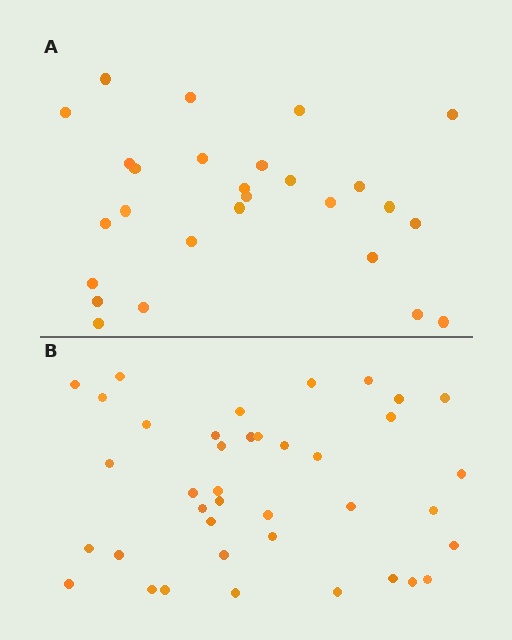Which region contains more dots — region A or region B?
Region B (the bottom region) has more dots.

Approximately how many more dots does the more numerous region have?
Region B has roughly 12 or so more dots than region A.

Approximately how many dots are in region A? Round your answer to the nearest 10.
About 30 dots. (The exact count is 27, which rounds to 30.)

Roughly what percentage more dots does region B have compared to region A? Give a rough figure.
About 45% more.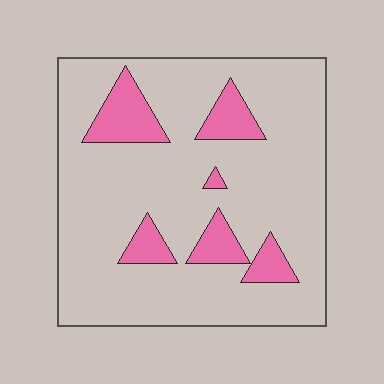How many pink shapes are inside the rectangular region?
6.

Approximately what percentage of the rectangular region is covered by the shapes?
Approximately 15%.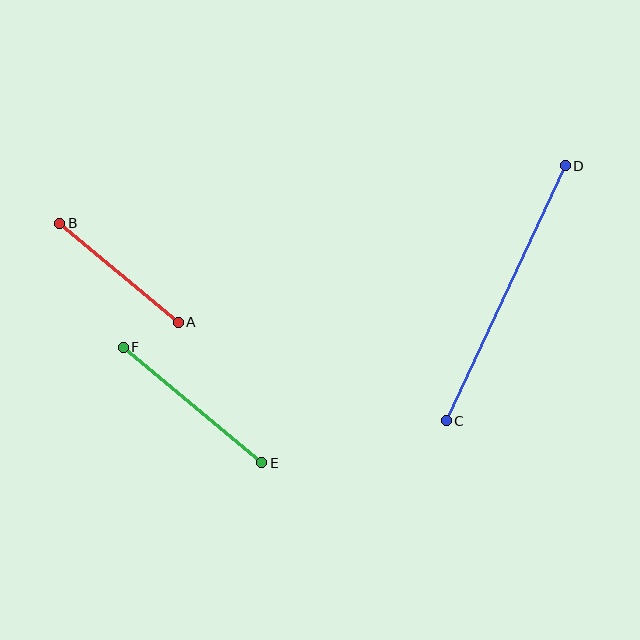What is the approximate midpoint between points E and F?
The midpoint is at approximately (192, 405) pixels.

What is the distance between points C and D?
The distance is approximately 281 pixels.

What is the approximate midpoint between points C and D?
The midpoint is at approximately (506, 293) pixels.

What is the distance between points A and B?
The distance is approximately 155 pixels.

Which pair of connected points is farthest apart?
Points C and D are farthest apart.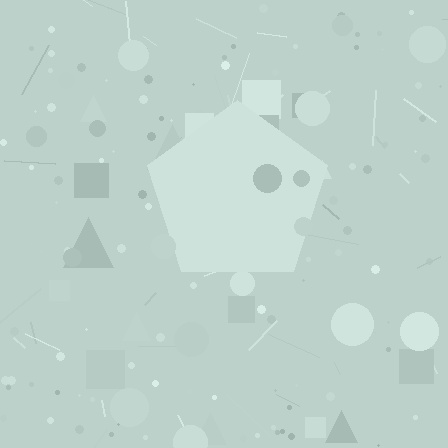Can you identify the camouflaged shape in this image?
The camouflaged shape is a pentagon.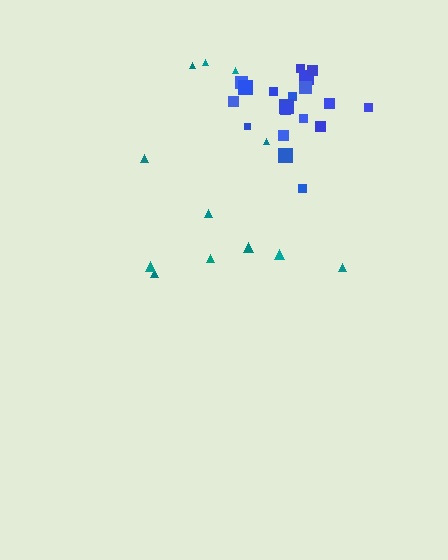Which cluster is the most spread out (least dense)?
Teal.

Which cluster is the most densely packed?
Blue.